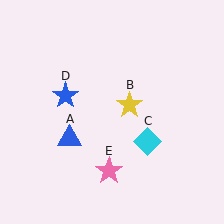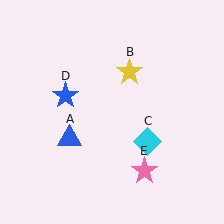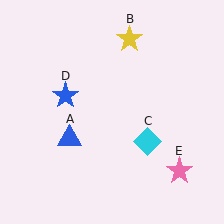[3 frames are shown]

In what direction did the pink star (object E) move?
The pink star (object E) moved right.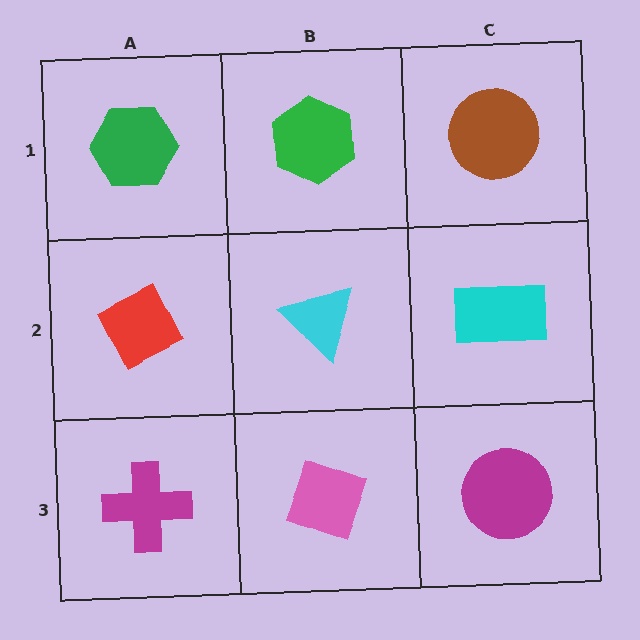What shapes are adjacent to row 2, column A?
A green hexagon (row 1, column A), a magenta cross (row 3, column A), a cyan triangle (row 2, column B).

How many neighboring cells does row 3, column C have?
2.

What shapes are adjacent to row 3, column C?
A cyan rectangle (row 2, column C), a pink diamond (row 3, column B).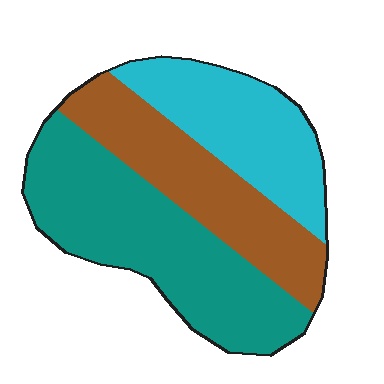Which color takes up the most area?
Teal, at roughly 45%.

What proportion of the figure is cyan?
Cyan takes up about one quarter (1/4) of the figure.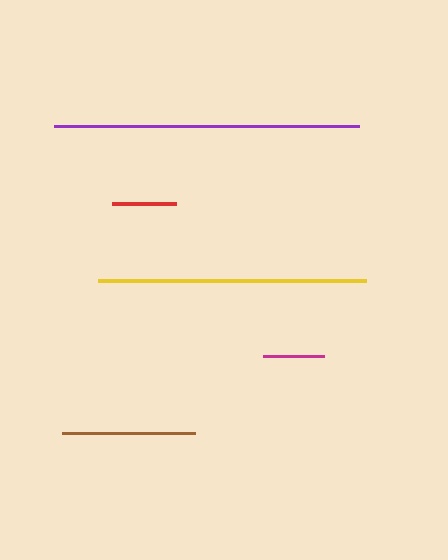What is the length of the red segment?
The red segment is approximately 64 pixels long.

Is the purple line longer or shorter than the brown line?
The purple line is longer than the brown line.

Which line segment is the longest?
The purple line is the longest at approximately 305 pixels.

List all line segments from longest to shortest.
From longest to shortest: purple, yellow, brown, red, magenta.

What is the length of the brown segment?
The brown segment is approximately 133 pixels long.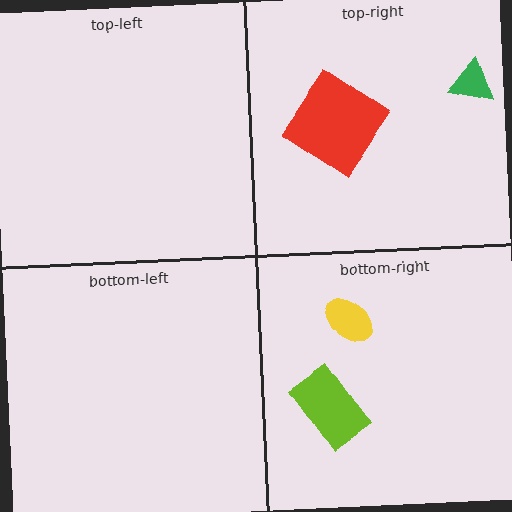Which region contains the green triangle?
The top-right region.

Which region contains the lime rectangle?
The bottom-right region.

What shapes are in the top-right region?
The green triangle, the red diamond.